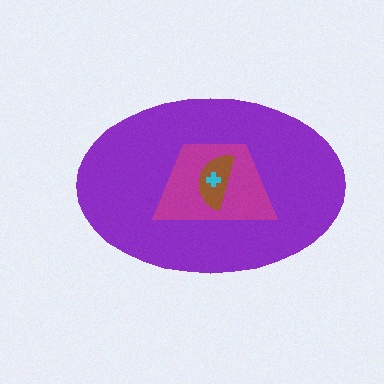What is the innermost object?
The cyan cross.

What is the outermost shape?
The purple ellipse.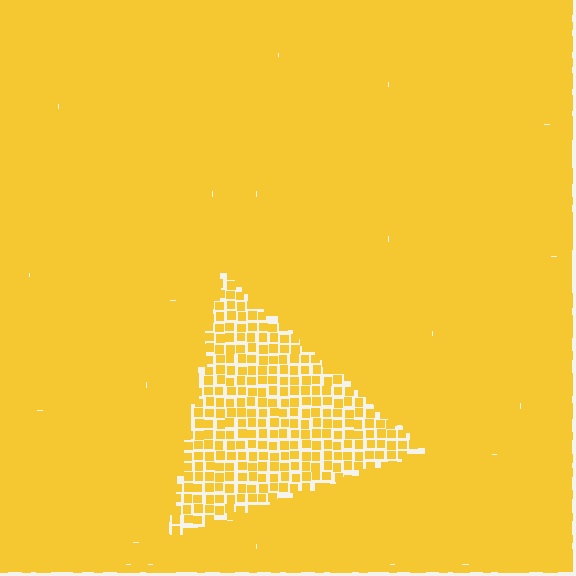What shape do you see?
I see a triangle.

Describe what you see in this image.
The image contains small yellow elements arranged at two different densities. A triangle-shaped region is visible where the elements are less densely packed than the surrounding area.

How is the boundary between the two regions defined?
The boundary is defined by a change in element density (approximately 2.1x ratio). All elements are the same color, size, and shape.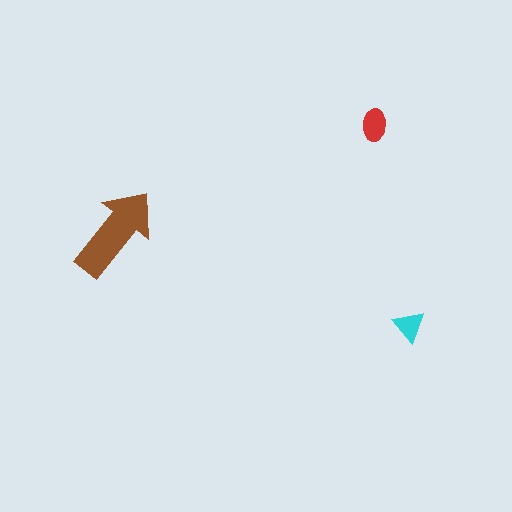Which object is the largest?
The brown arrow.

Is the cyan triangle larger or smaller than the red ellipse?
Smaller.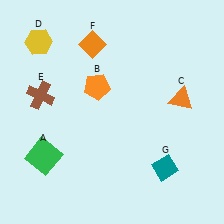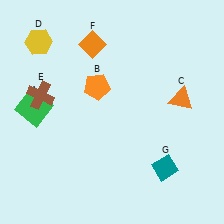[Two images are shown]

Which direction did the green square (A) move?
The green square (A) moved up.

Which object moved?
The green square (A) moved up.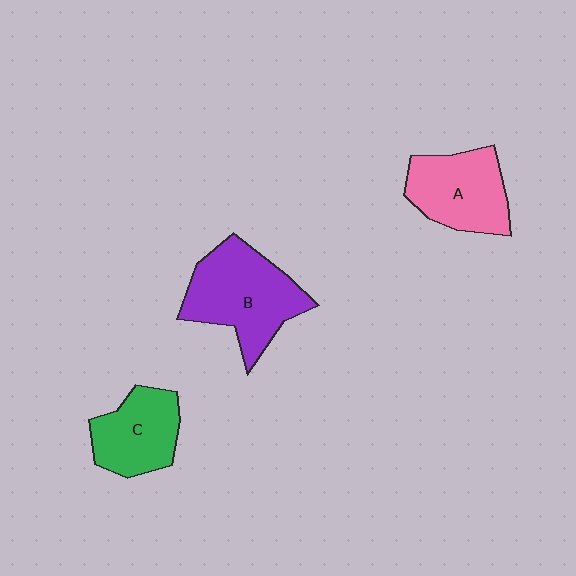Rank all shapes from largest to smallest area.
From largest to smallest: B (purple), A (pink), C (green).